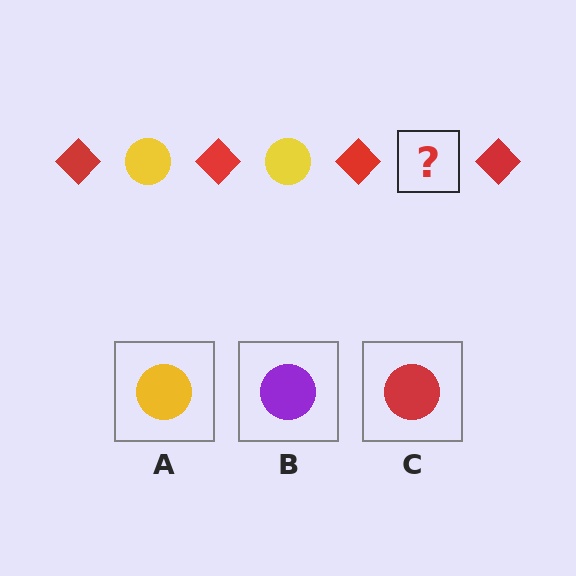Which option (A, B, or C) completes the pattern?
A.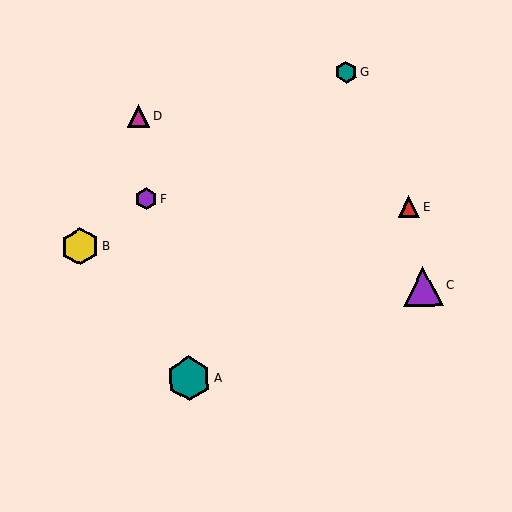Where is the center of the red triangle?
The center of the red triangle is at (409, 207).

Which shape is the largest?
The teal hexagon (labeled A) is the largest.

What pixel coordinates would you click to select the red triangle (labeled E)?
Click at (409, 207) to select the red triangle E.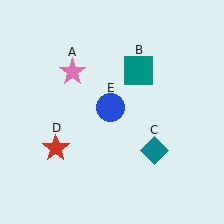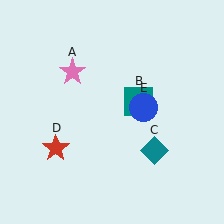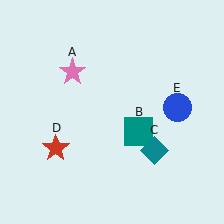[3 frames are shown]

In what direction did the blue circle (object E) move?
The blue circle (object E) moved right.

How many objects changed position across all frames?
2 objects changed position: teal square (object B), blue circle (object E).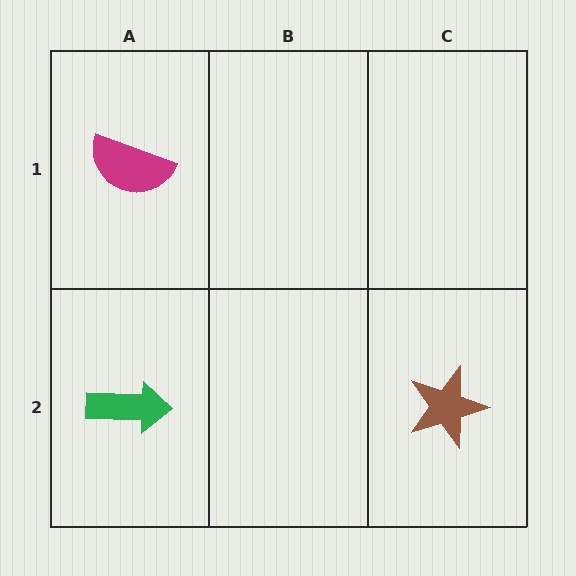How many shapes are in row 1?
1 shape.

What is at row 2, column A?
A green arrow.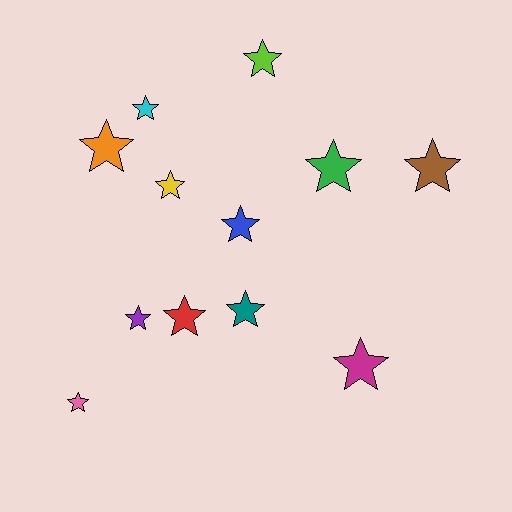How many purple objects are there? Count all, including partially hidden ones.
There is 1 purple object.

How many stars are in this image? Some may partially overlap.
There are 12 stars.